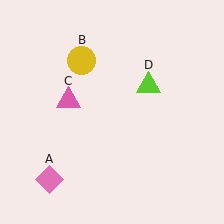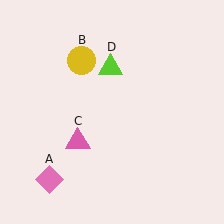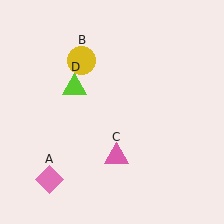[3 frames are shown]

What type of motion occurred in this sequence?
The pink triangle (object C), lime triangle (object D) rotated counterclockwise around the center of the scene.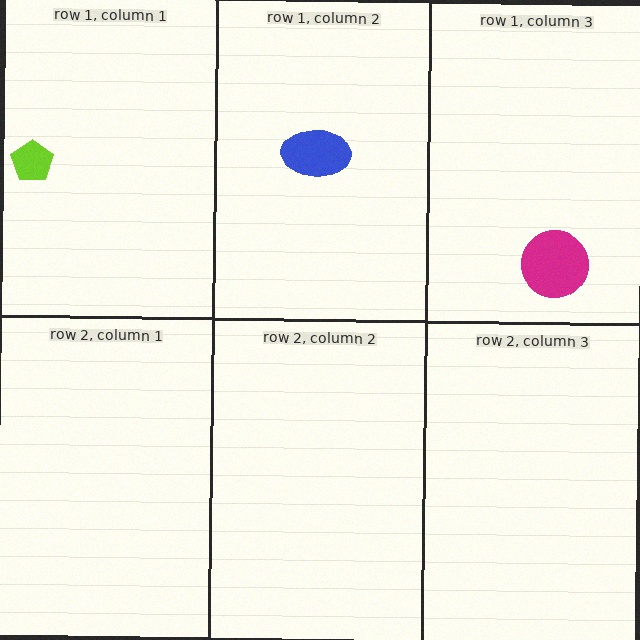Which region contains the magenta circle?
The row 1, column 3 region.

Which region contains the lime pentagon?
The row 1, column 1 region.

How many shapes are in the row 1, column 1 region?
1.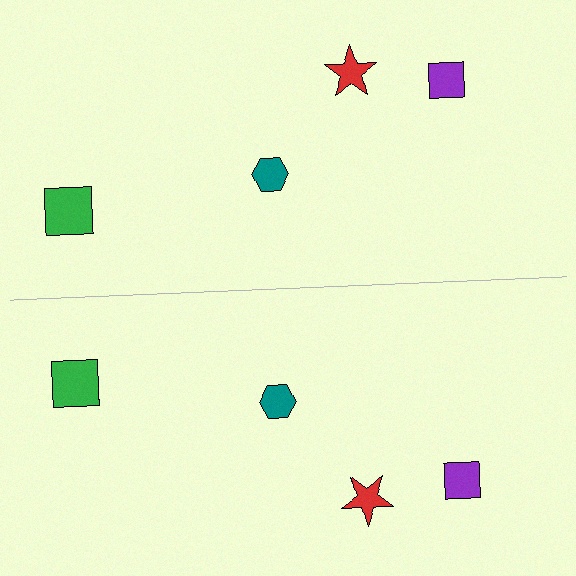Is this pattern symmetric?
Yes, this pattern has bilateral (reflection) symmetry.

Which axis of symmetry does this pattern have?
The pattern has a horizontal axis of symmetry running through the center of the image.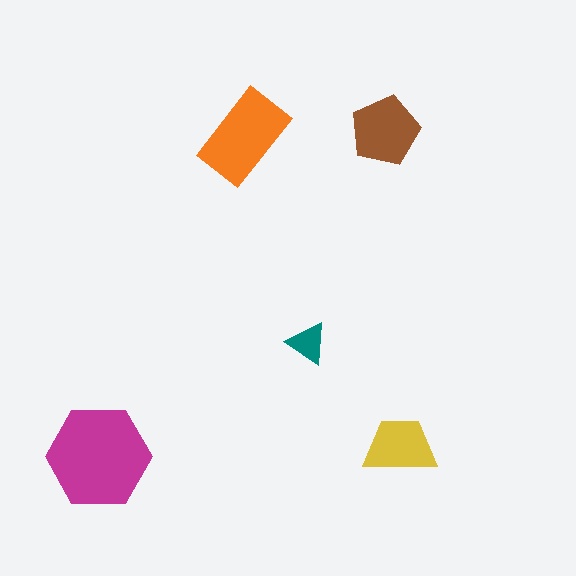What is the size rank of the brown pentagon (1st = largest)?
3rd.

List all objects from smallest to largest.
The teal triangle, the yellow trapezoid, the brown pentagon, the orange rectangle, the magenta hexagon.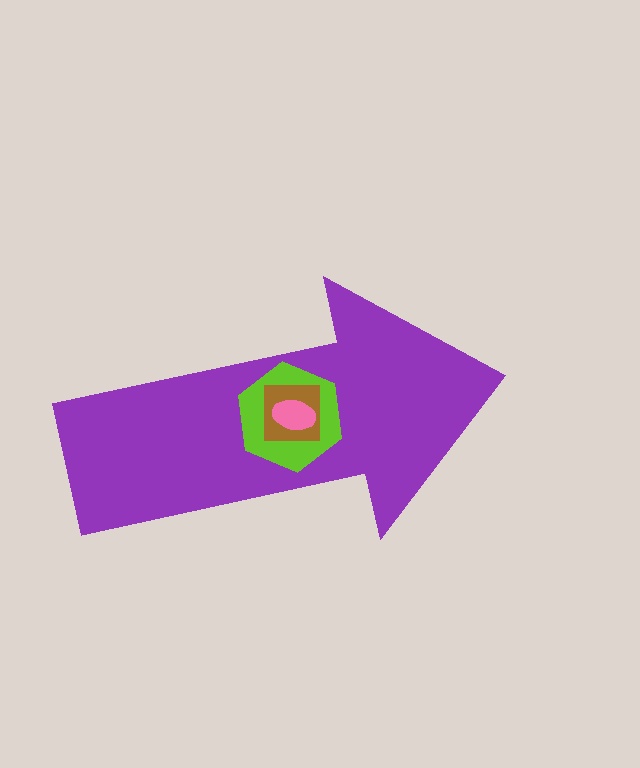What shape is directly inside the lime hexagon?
The brown square.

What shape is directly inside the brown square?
The pink ellipse.